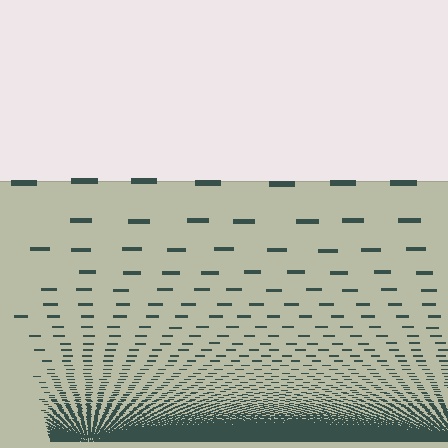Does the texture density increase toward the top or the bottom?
Density increases toward the bottom.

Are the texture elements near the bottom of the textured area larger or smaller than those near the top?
Smaller. The gradient is inverted — elements near the bottom are smaller and denser.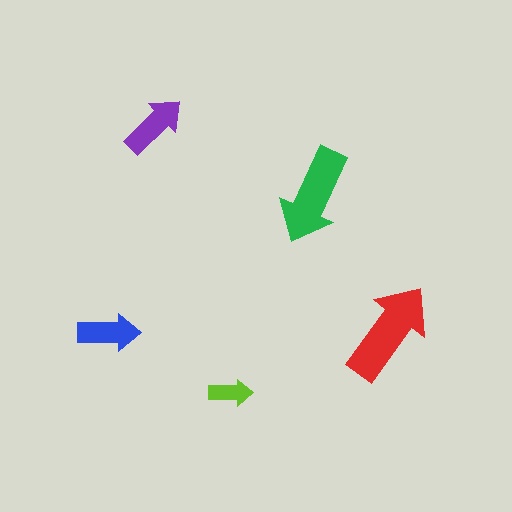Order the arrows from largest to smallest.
the red one, the green one, the purple one, the blue one, the lime one.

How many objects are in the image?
There are 5 objects in the image.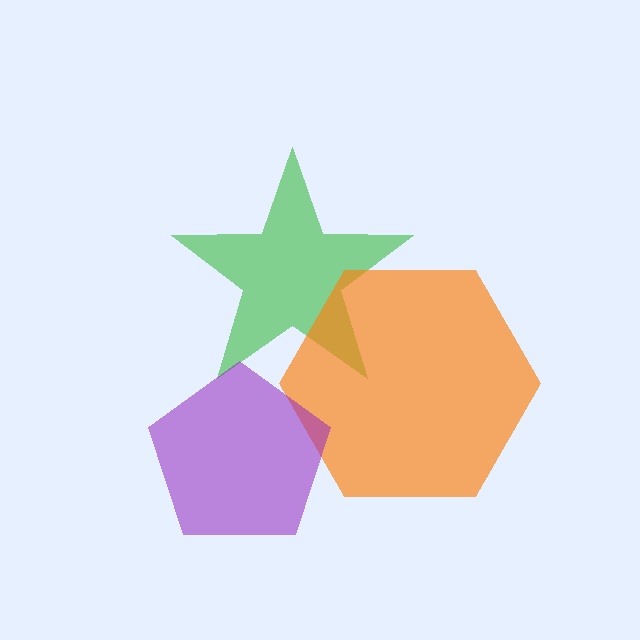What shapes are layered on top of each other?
The layered shapes are: a green star, an orange hexagon, a purple pentagon.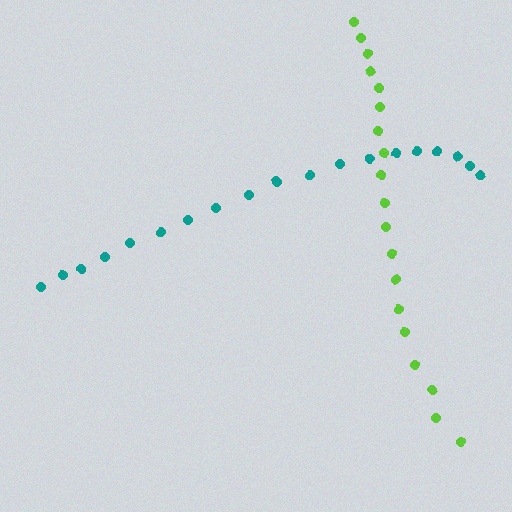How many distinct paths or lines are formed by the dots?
There are 2 distinct paths.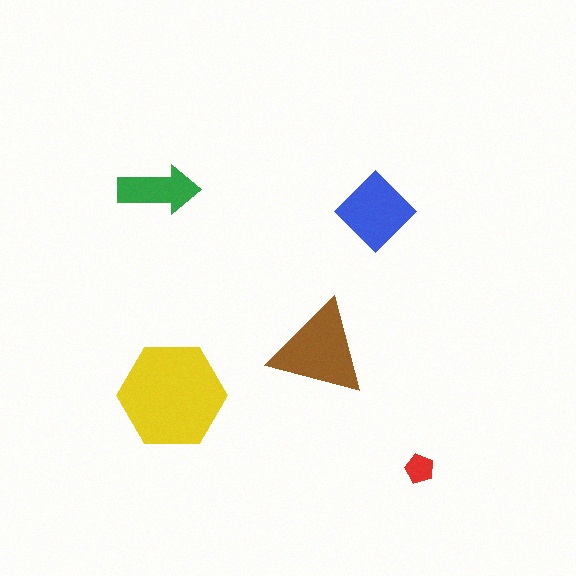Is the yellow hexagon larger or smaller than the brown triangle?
Larger.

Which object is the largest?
The yellow hexagon.